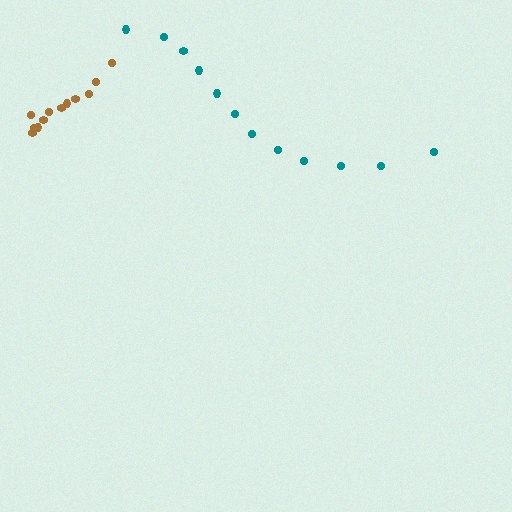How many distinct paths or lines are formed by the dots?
There are 2 distinct paths.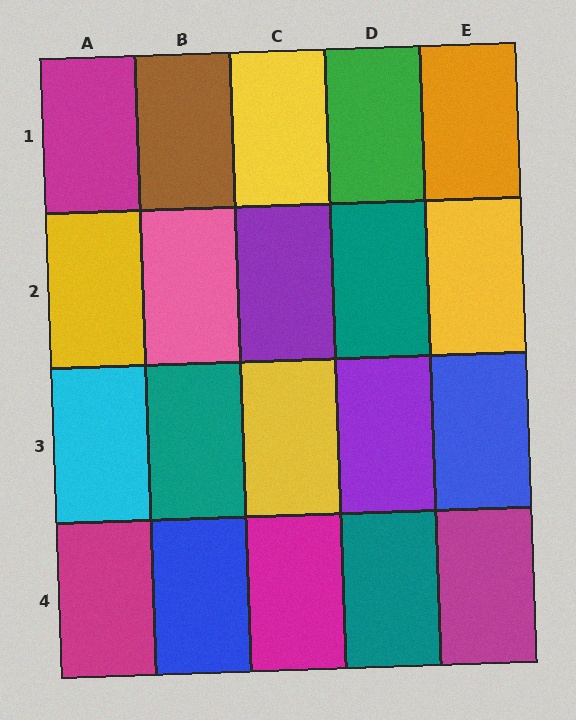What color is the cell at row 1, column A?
Magenta.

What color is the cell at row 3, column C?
Yellow.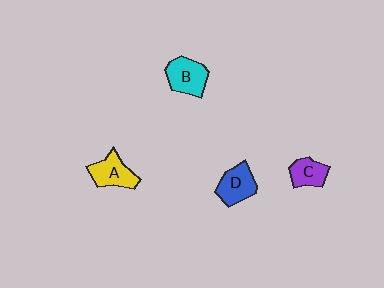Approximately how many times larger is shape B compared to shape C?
Approximately 1.4 times.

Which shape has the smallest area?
Shape C (purple).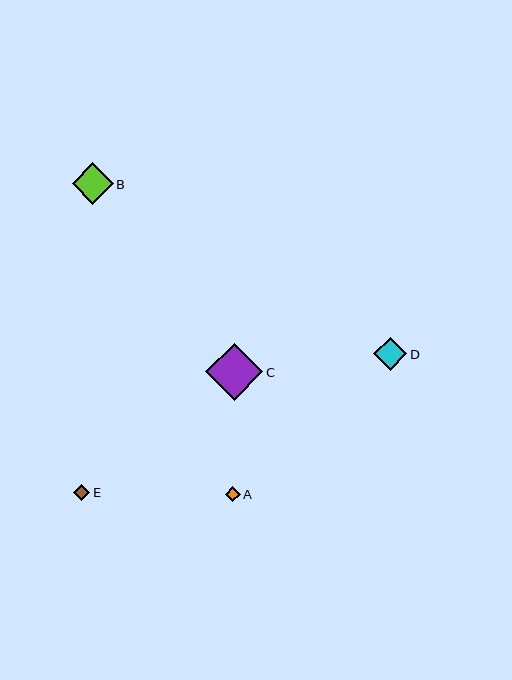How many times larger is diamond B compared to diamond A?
Diamond B is approximately 2.7 times the size of diamond A.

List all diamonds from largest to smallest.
From largest to smallest: C, B, D, E, A.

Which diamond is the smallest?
Diamond A is the smallest with a size of approximately 15 pixels.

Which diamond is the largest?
Diamond C is the largest with a size of approximately 57 pixels.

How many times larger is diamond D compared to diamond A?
Diamond D is approximately 2.2 times the size of diamond A.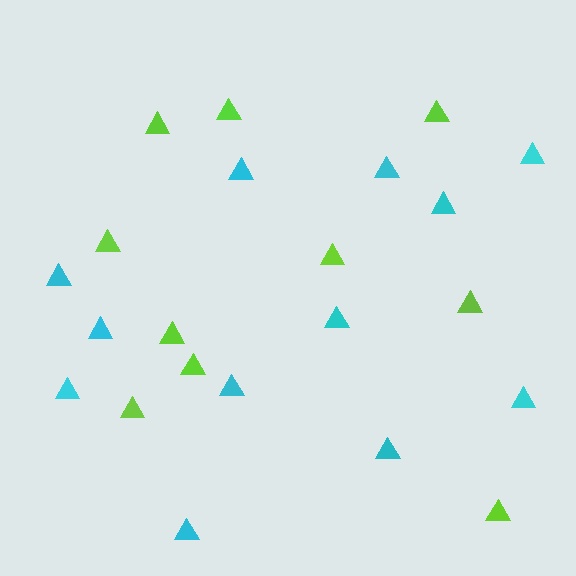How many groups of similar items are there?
There are 2 groups: one group of cyan triangles (12) and one group of lime triangles (10).